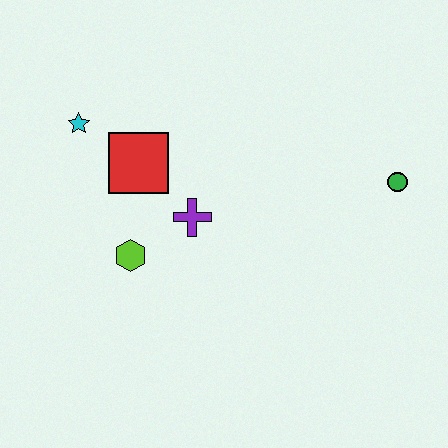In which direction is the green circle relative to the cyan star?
The green circle is to the right of the cyan star.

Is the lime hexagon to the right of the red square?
No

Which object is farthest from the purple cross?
The green circle is farthest from the purple cross.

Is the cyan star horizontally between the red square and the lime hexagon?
No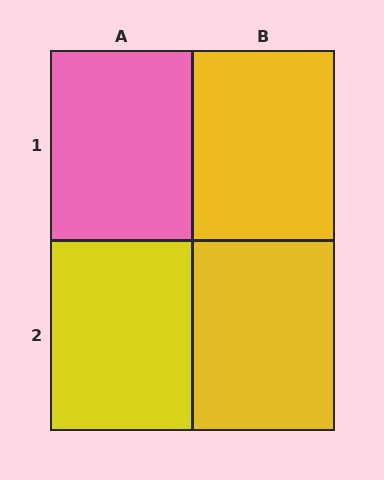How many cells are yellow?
3 cells are yellow.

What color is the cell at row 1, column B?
Yellow.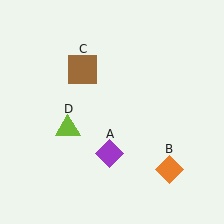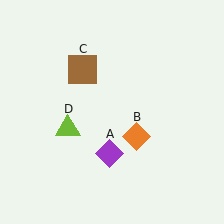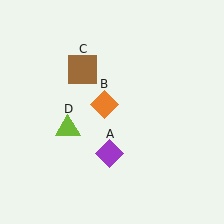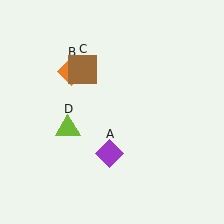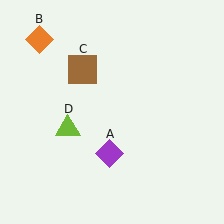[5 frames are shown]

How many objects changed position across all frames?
1 object changed position: orange diamond (object B).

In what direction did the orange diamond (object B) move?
The orange diamond (object B) moved up and to the left.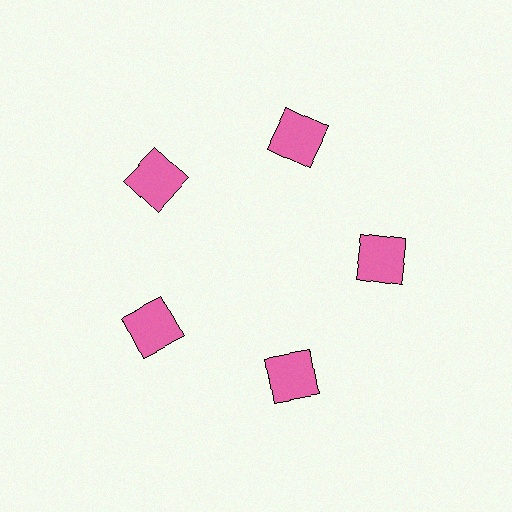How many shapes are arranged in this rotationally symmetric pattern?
There are 5 shapes, arranged in 5 groups of 1.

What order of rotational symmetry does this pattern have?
This pattern has 5-fold rotational symmetry.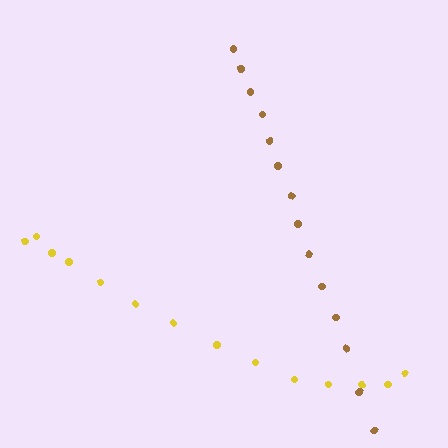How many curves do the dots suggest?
There are 2 distinct paths.